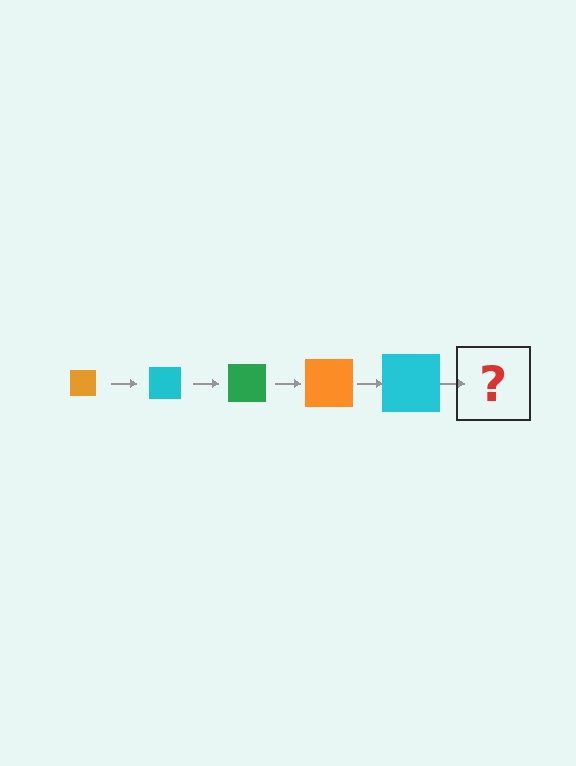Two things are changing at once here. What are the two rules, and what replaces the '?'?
The two rules are that the square grows larger each step and the color cycles through orange, cyan, and green. The '?' should be a green square, larger than the previous one.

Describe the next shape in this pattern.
It should be a green square, larger than the previous one.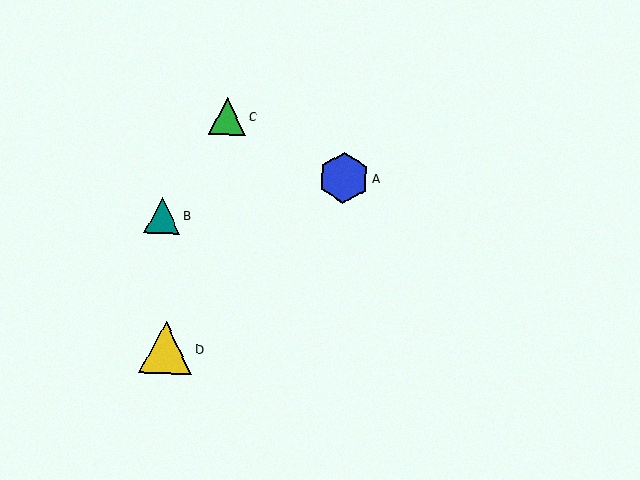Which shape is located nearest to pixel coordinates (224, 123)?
The green triangle (labeled C) at (228, 117) is nearest to that location.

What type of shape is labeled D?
Shape D is a yellow triangle.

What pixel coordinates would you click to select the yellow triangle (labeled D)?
Click at (166, 348) to select the yellow triangle D.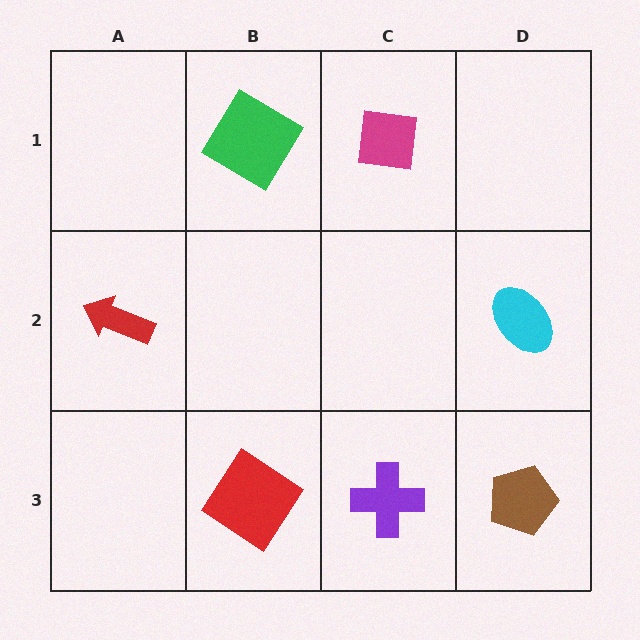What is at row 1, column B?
A green diamond.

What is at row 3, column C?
A purple cross.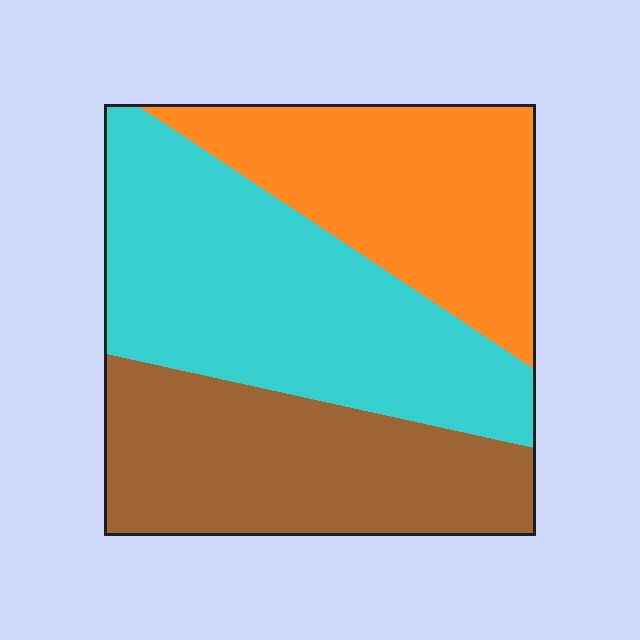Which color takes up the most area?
Cyan, at roughly 40%.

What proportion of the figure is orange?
Orange covers 29% of the figure.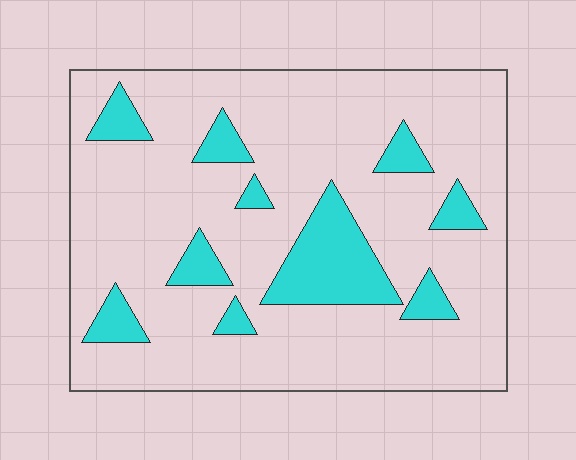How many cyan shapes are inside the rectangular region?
10.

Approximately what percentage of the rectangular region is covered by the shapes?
Approximately 15%.